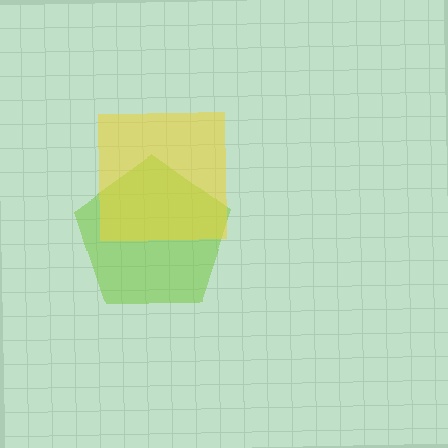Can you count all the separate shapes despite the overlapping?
Yes, there are 2 separate shapes.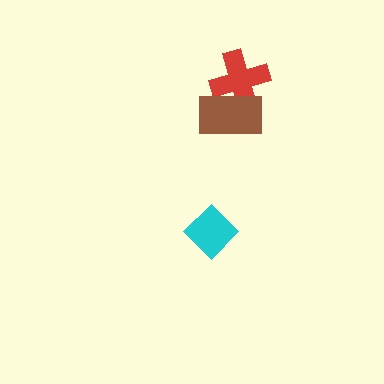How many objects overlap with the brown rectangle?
1 object overlaps with the brown rectangle.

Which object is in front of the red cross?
The brown rectangle is in front of the red cross.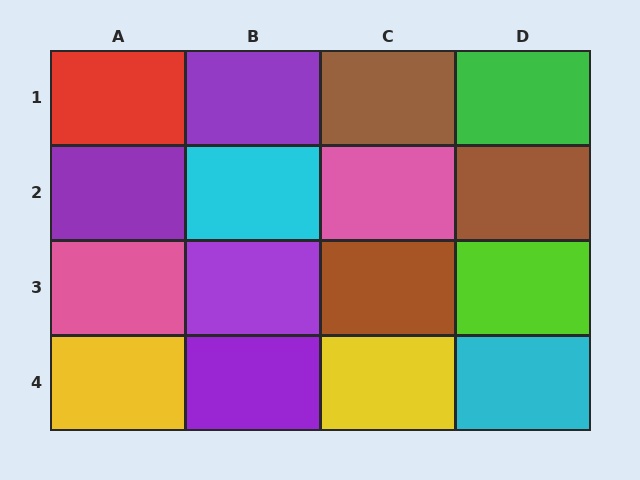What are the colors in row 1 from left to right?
Red, purple, brown, green.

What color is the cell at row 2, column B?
Cyan.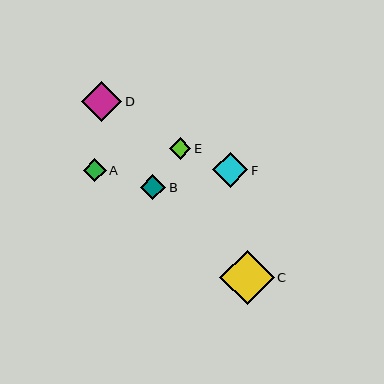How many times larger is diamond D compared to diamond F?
Diamond D is approximately 1.2 times the size of diamond F.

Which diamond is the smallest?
Diamond E is the smallest with a size of approximately 22 pixels.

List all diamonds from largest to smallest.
From largest to smallest: C, D, F, B, A, E.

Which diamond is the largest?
Diamond C is the largest with a size of approximately 55 pixels.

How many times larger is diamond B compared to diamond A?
Diamond B is approximately 1.1 times the size of diamond A.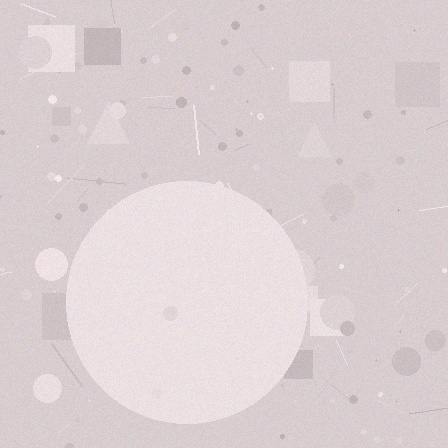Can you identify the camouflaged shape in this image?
The camouflaged shape is a circle.